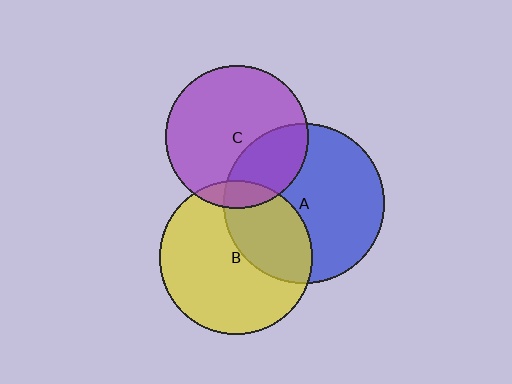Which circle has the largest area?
Circle A (blue).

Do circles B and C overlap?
Yes.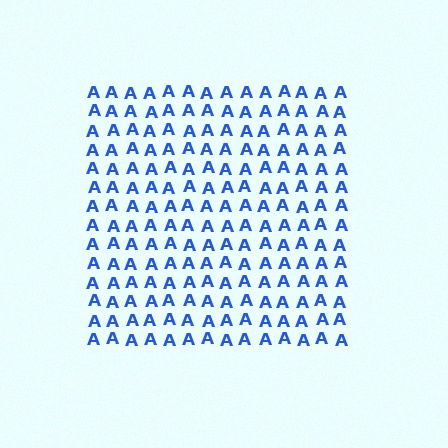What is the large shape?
The large shape is a square.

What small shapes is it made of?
It is made of small letter A's.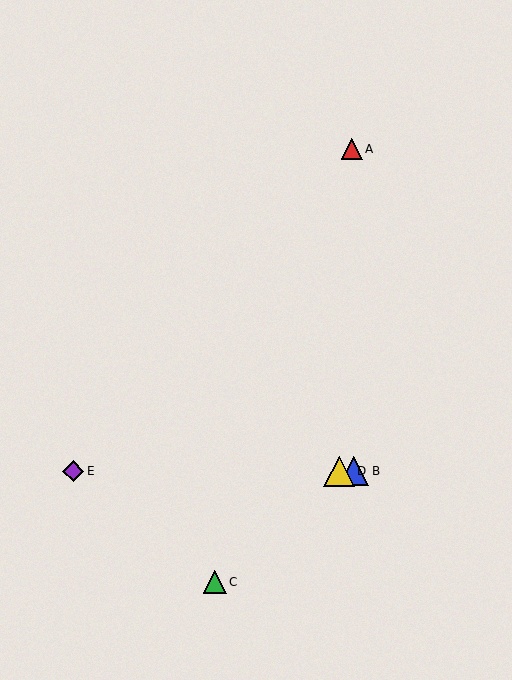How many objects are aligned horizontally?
3 objects (B, D, E) are aligned horizontally.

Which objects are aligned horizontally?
Objects B, D, E are aligned horizontally.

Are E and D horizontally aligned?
Yes, both are at y≈471.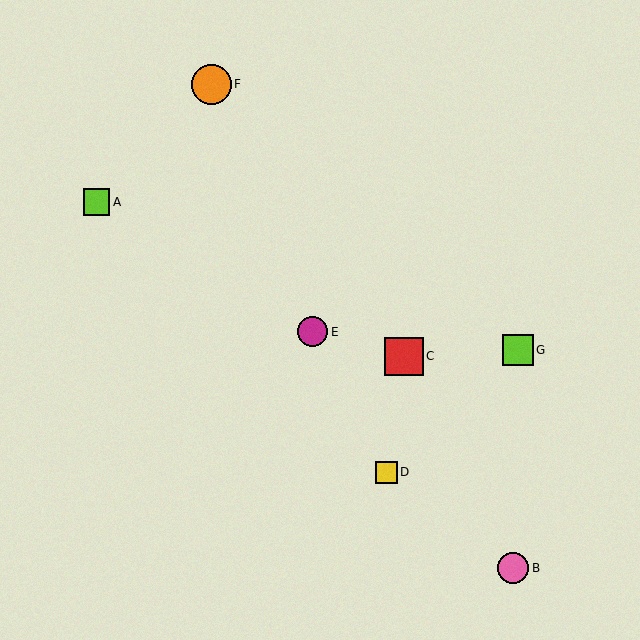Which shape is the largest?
The orange circle (labeled F) is the largest.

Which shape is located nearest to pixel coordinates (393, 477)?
The yellow square (labeled D) at (386, 472) is nearest to that location.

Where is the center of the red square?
The center of the red square is at (404, 357).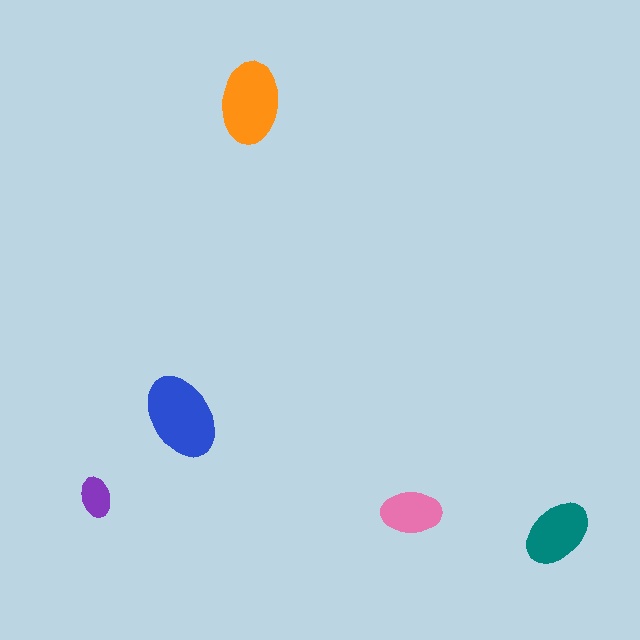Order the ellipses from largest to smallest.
the blue one, the orange one, the teal one, the pink one, the purple one.